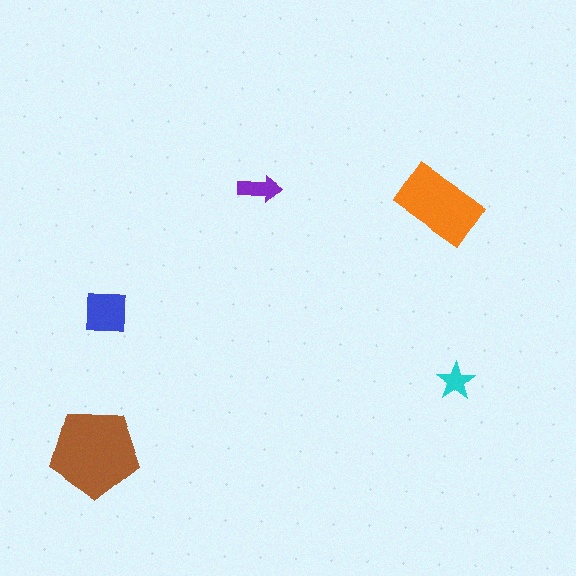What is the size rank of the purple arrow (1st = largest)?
4th.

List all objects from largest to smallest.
The brown pentagon, the orange rectangle, the blue square, the purple arrow, the cyan star.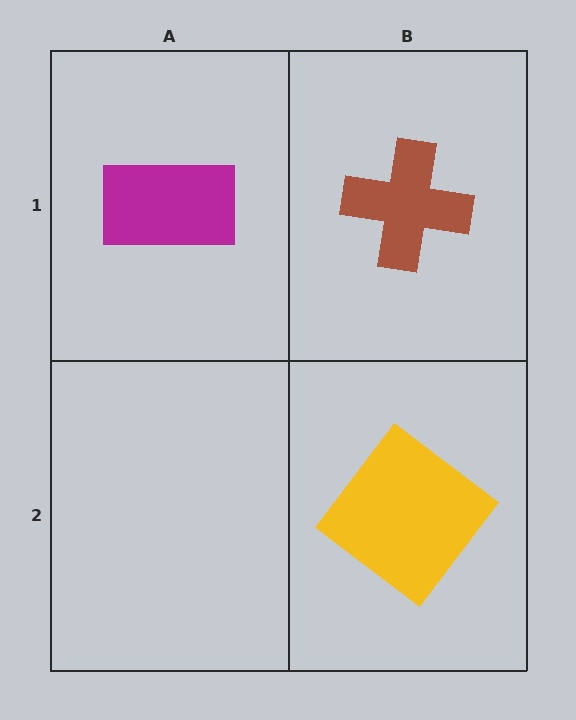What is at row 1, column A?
A magenta rectangle.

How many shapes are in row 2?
1 shape.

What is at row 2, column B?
A yellow diamond.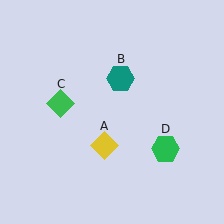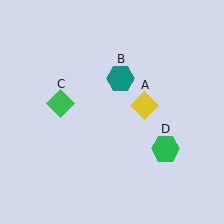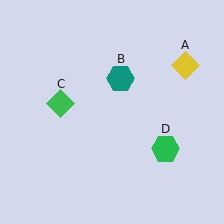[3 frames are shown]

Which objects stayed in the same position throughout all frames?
Teal hexagon (object B) and green diamond (object C) and green hexagon (object D) remained stationary.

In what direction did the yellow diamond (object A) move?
The yellow diamond (object A) moved up and to the right.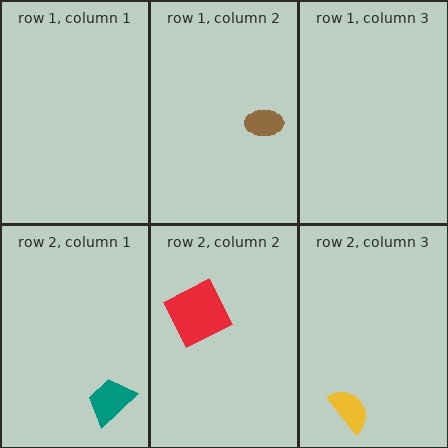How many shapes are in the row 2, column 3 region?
1.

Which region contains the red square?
The row 2, column 2 region.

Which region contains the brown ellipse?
The row 1, column 2 region.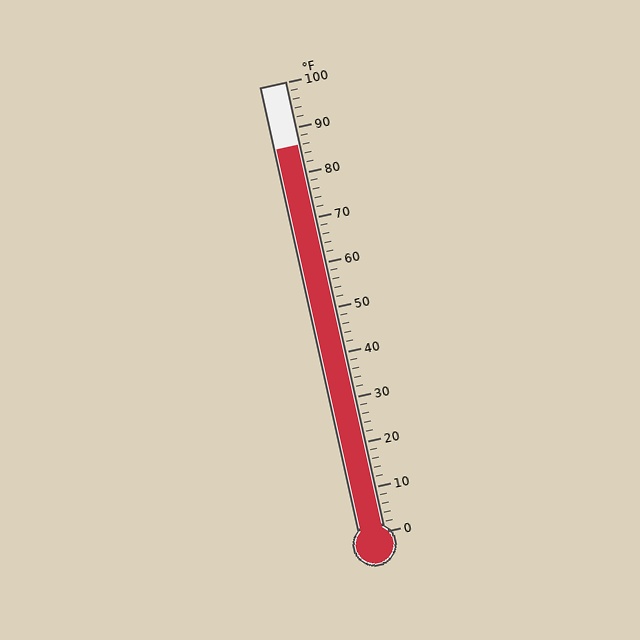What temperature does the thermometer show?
The thermometer shows approximately 86°F.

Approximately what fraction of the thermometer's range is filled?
The thermometer is filled to approximately 85% of its range.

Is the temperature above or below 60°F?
The temperature is above 60°F.